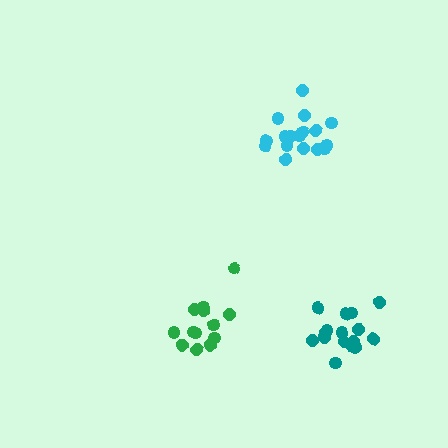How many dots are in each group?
Group 1: 17 dots, Group 2: 16 dots, Group 3: 13 dots (46 total).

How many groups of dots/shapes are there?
There are 3 groups.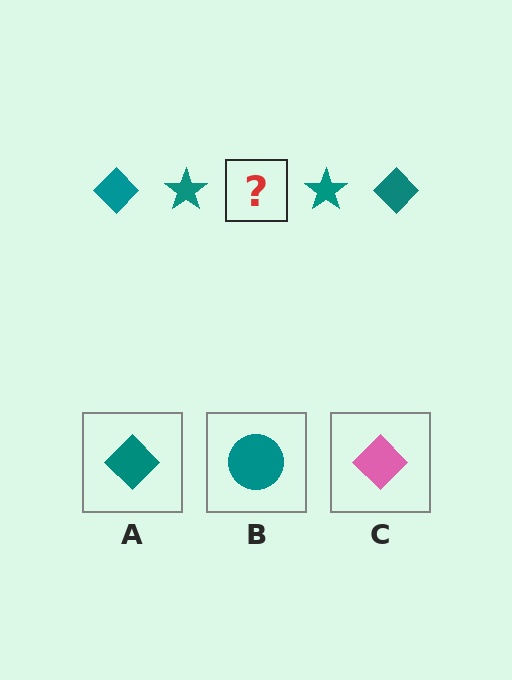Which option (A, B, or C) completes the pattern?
A.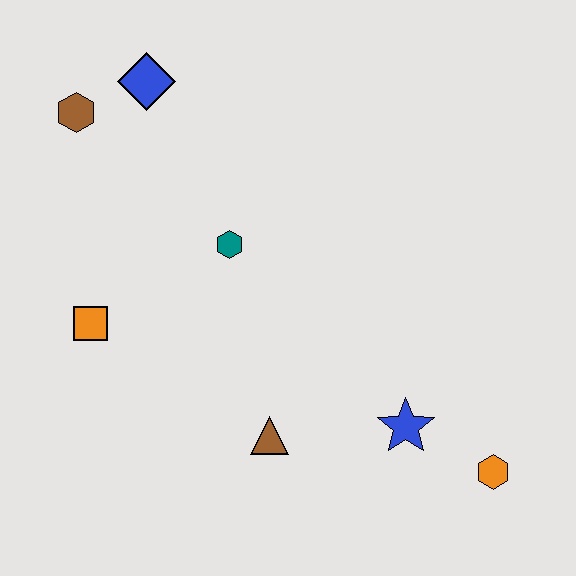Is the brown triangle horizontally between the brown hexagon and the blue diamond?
No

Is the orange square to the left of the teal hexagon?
Yes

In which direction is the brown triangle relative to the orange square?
The brown triangle is to the right of the orange square.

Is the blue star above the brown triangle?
Yes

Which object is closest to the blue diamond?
The brown hexagon is closest to the blue diamond.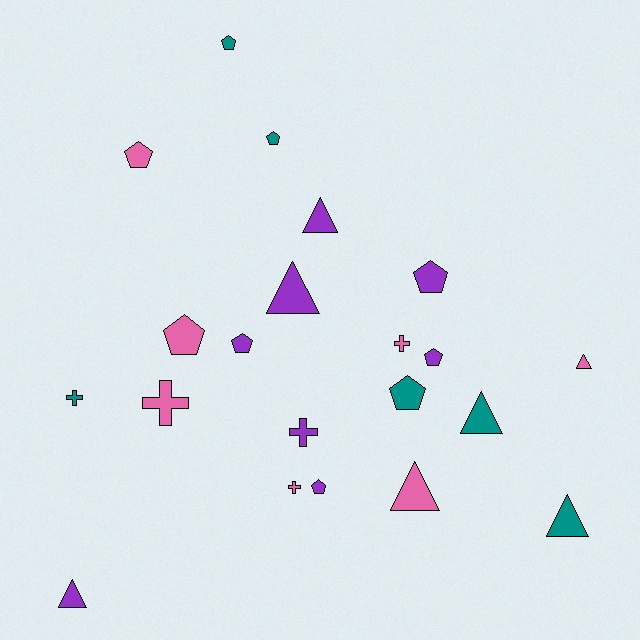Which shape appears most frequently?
Pentagon, with 9 objects.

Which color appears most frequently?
Purple, with 8 objects.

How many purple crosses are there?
There is 1 purple cross.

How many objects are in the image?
There are 21 objects.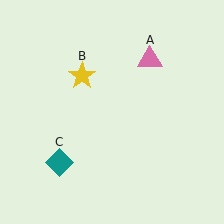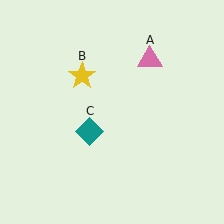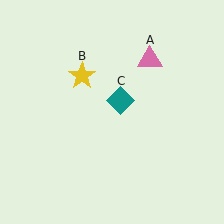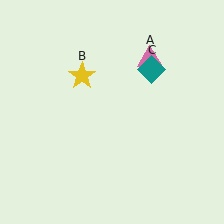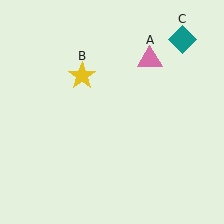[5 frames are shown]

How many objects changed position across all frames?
1 object changed position: teal diamond (object C).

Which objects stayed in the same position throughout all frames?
Pink triangle (object A) and yellow star (object B) remained stationary.